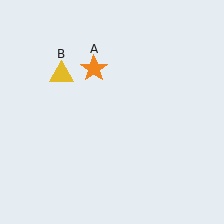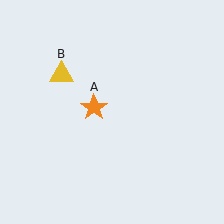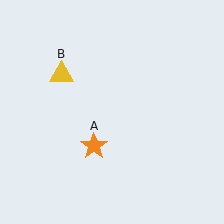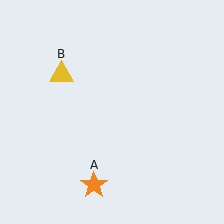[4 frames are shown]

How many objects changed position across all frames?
1 object changed position: orange star (object A).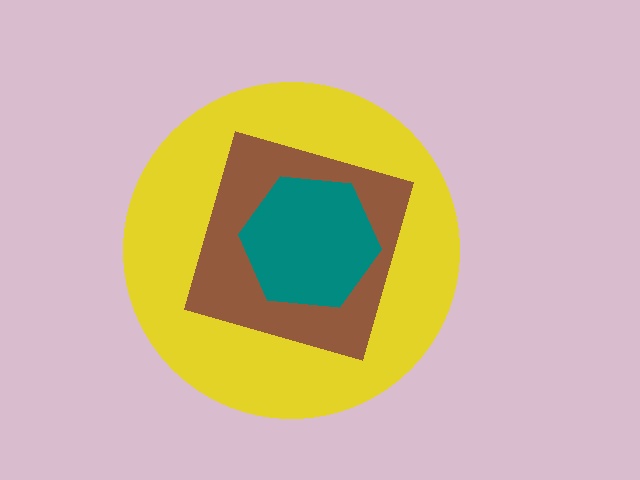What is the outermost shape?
The yellow circle.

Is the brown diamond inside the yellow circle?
Yes.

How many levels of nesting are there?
3.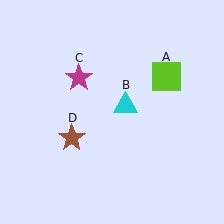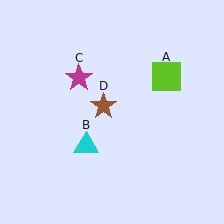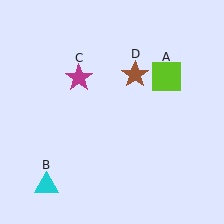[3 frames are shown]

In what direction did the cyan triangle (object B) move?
The cyan triangle (object B) moved down and to the left.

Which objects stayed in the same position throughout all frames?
Lime square (object A) and magenta star (object C) remained stationary.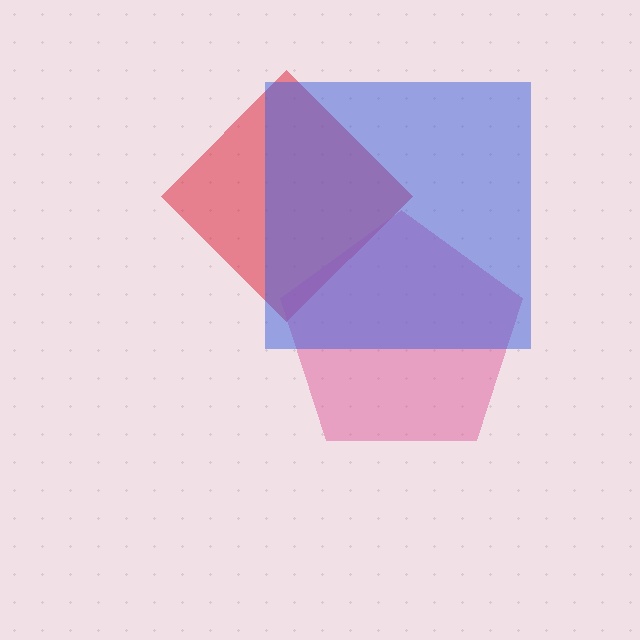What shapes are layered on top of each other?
The layered shapes are: a red diamond, a pink pentagon, a blue square.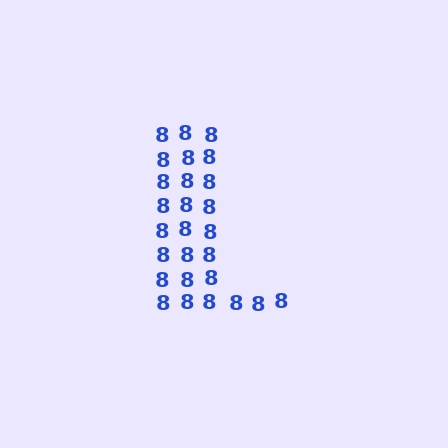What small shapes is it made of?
It is made of small digit 8's.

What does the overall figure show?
The overall figure shows the letter L.